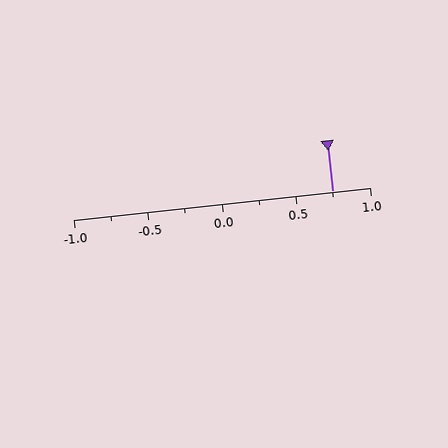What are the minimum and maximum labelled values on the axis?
The axis runs from -1.0 to 1.0.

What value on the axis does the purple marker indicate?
The marker indicates approximately 0.75.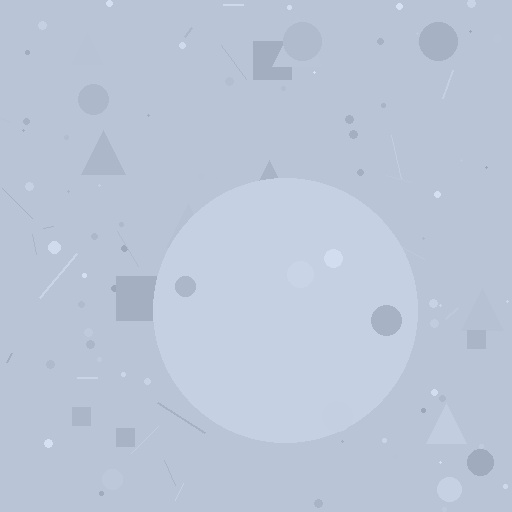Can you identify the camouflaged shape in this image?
The camouflaged shape is a circle.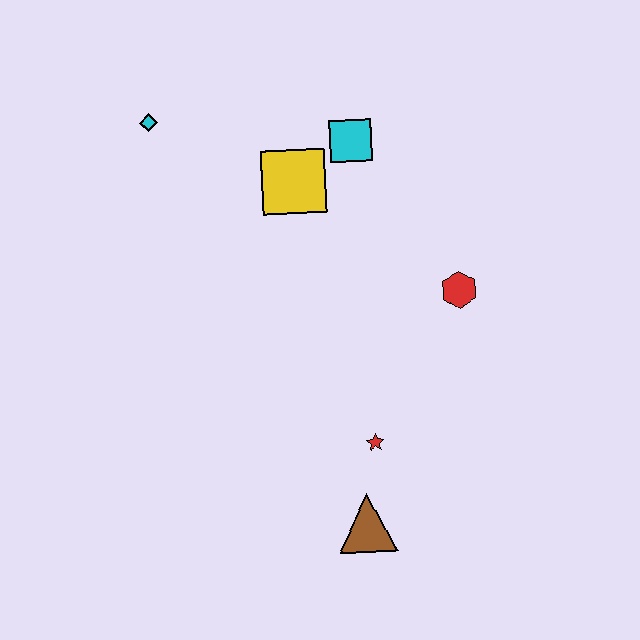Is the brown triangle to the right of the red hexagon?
No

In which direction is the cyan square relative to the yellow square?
The cyan square is to the right of the yellow square.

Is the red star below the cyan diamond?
Yes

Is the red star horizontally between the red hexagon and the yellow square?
Yes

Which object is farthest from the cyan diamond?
The brown triangle is farthest from the cyan diamond.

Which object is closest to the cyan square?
The yellow square is closest to the cyan square.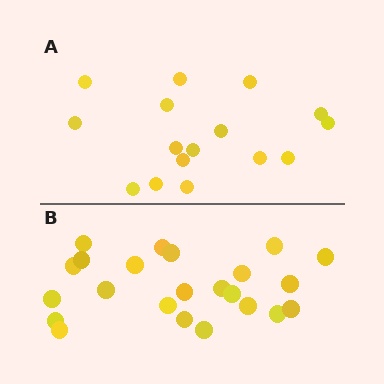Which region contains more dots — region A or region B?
Region B (the bottom region) has more dots.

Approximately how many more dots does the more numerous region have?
Region B has roughly 8 or so more dots than region A.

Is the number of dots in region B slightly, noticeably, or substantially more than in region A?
Region B has noticeably more, but not dramatically so. The ratio is roughly 1.4 to 1.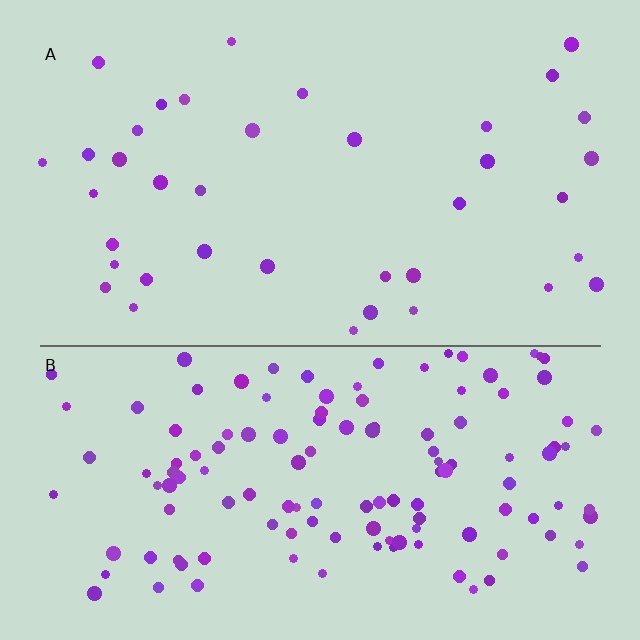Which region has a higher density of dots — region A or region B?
B (the bottom).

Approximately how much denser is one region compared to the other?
Approximately 3.4× — region B over region A.